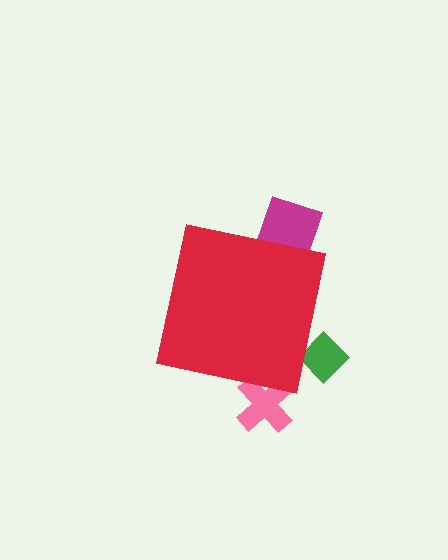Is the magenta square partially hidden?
Yes, the magenta square is partially hidden behind the red square.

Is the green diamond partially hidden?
Yes, the green diamond is partially hidden behind the red square.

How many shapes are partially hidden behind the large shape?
3 shapes are partially hidden.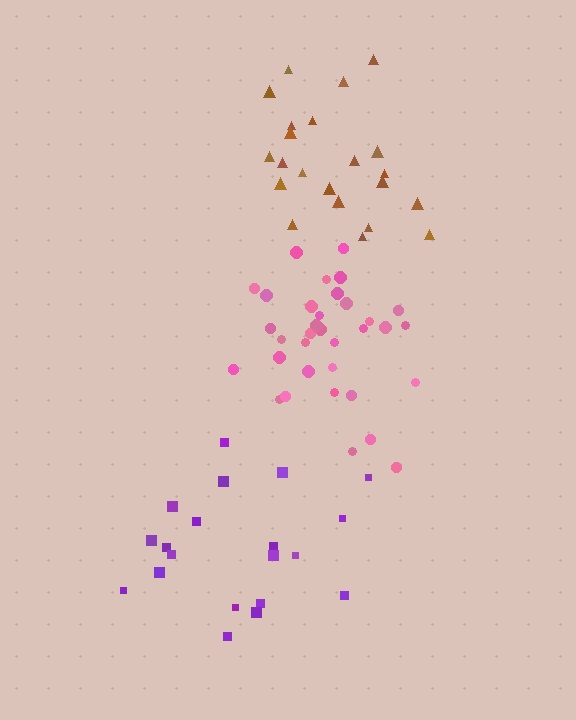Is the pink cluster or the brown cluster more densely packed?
Brown.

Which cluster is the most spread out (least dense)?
Purple.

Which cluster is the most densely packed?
Brown.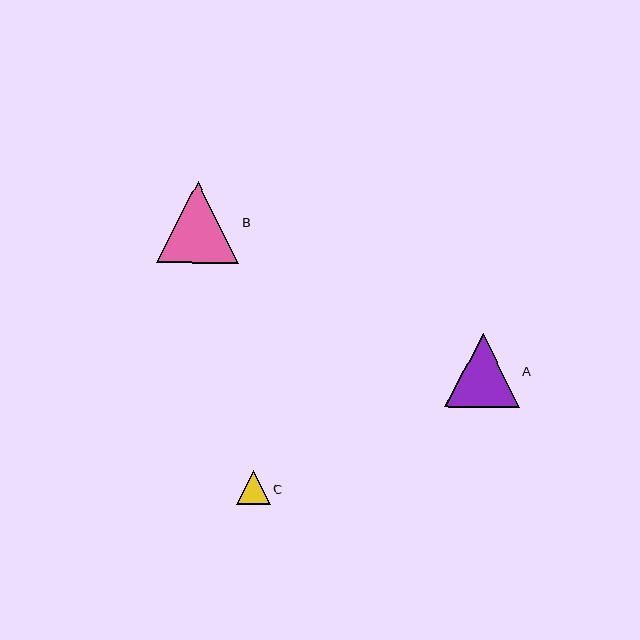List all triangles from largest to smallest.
From largest to smallest: B, A, C.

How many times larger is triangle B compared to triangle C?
Triangle B is approximately 2.4 times the size of triangle C.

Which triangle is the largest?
Triangle B is the largest with a size of approximately 82 pixels.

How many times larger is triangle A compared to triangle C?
Triangle A is approximately 2.2 times the size of triangle C.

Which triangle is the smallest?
Triangle C is the smallest with a size of approximately 34 pixels.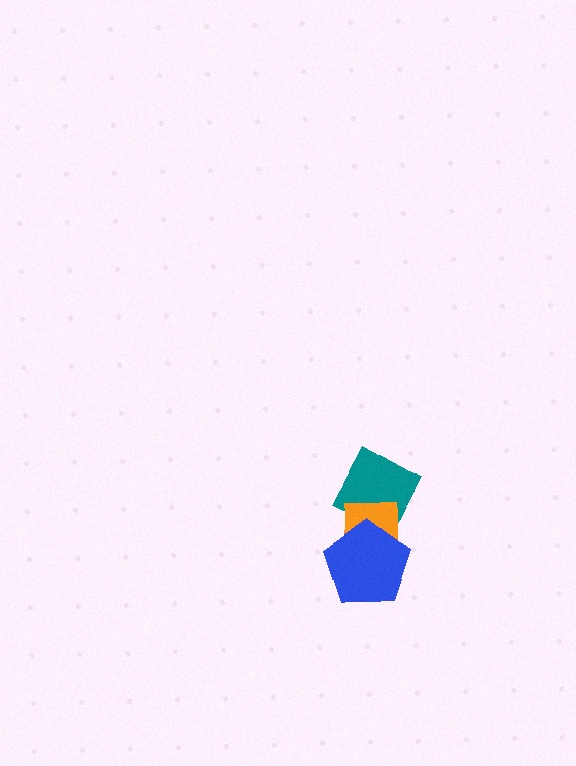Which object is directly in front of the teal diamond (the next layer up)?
The orange square is directly in front of the teal diamond.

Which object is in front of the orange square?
The blue pentagon is in front of the orange square.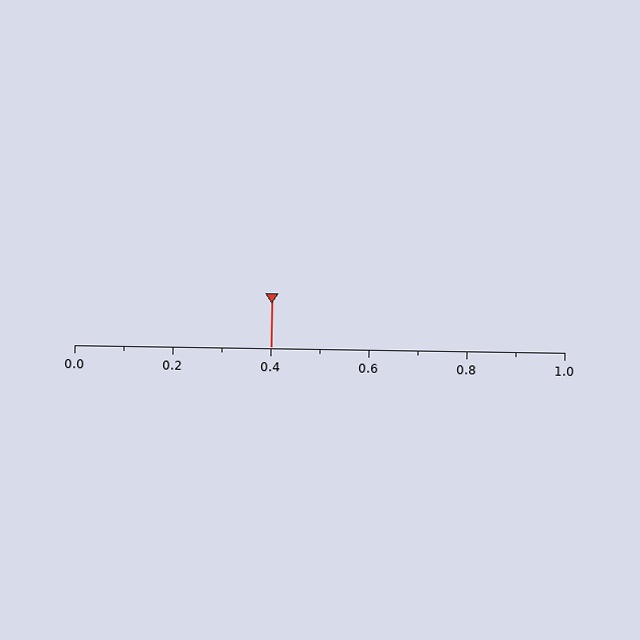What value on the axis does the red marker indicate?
The marker indicates approximately 0.4.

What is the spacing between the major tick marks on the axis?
The major ticks are spaced 0.2 apart.